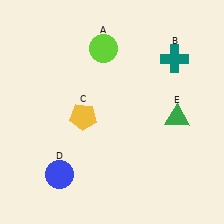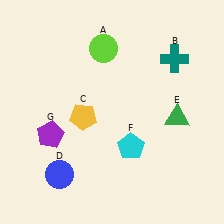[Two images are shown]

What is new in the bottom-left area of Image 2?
A purple pentagon (G) was added in the bottom-left area of Image 2.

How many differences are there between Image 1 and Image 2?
There are 2 differences between the two images.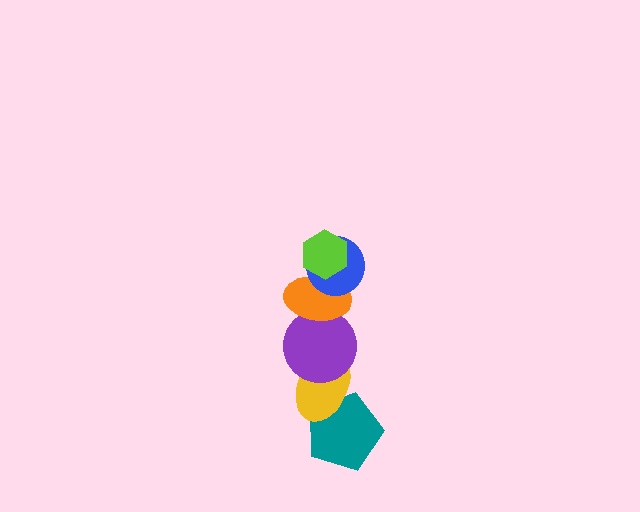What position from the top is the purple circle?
The purple circle is 4th from the top.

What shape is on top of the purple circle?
The orange ellipse is on top of the purple circle.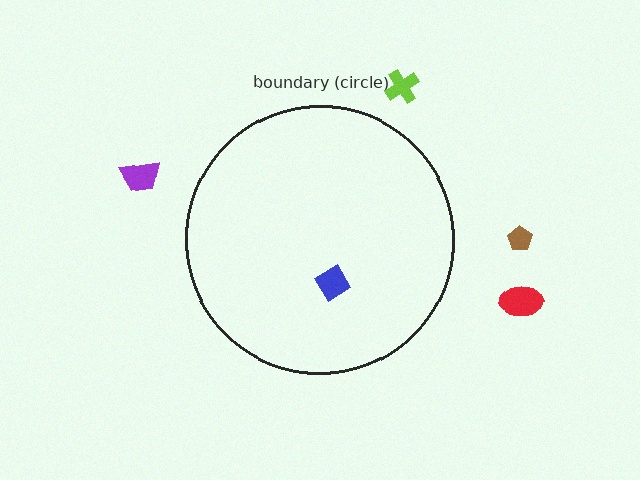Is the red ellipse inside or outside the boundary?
Outside.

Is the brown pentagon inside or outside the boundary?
Outside.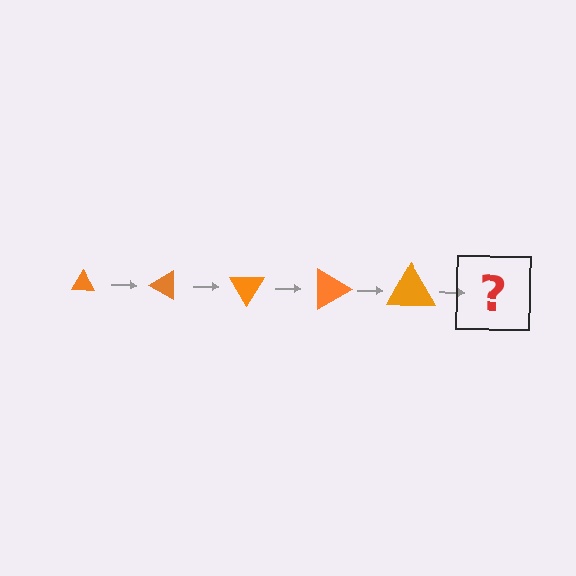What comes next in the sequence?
The next element should be a triangle, larger than the previous one and rotated 150 degrees from the start.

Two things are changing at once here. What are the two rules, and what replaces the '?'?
The two rules are that the triangle grows larger each step and it rotates 30 degrees each step. The '?' should be a triangle, larger than the previous one and rotated 150 degrees from the start.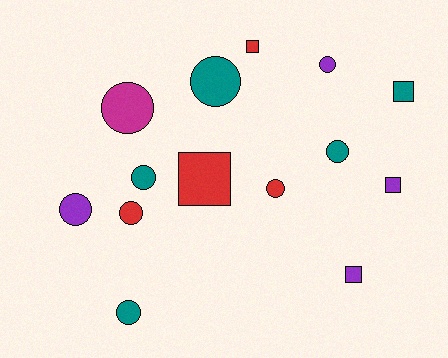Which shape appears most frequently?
Circle, with 9 objects.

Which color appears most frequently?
Teal, with 5 objects.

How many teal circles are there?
There are 4 teal circles.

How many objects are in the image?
There are 14 objects.